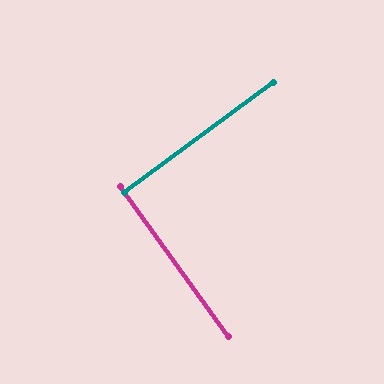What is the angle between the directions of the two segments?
Approximately 89 degrees.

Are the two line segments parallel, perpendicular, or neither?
Perpendicular — they meet at approximately 89°.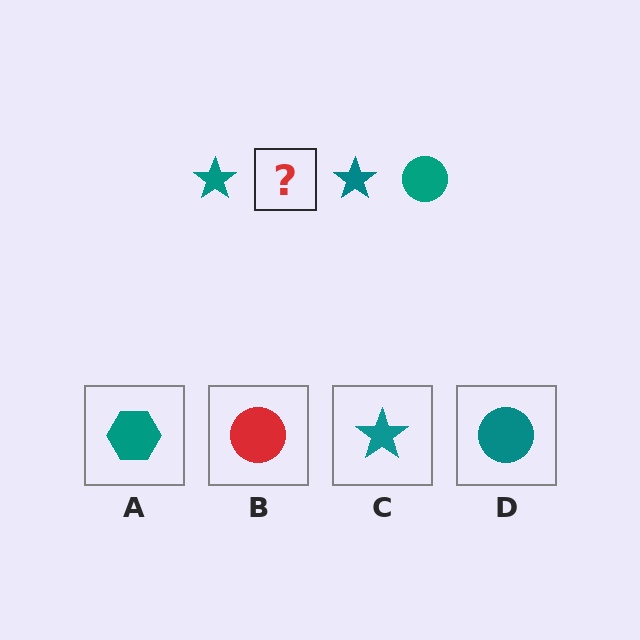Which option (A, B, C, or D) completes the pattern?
D.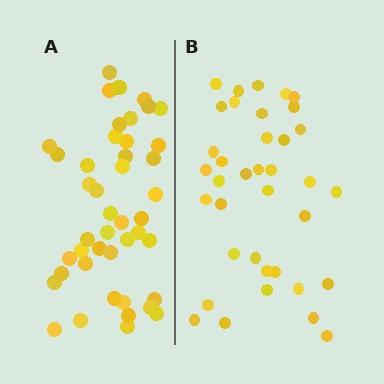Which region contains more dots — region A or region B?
Region A (the left region) has more dots.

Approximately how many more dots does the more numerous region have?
Region A has roughly 8 or so more dots than region B.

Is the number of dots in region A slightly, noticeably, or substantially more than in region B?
Region A has only slightly more — the two regions are fairly close. The ratio is roughly 1.2 to 1.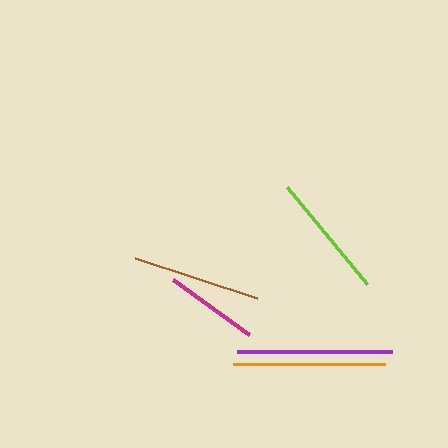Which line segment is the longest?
The purple line is the longest at approximately 155 pixels.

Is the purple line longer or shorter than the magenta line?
The purple line is longer than the magenta line.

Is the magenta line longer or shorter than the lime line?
The lime line is longer than the magenta line.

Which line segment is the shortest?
The magenta line is the shortest at approximately 94 pixels.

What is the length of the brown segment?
The brown segment is approximately 129 pixels long.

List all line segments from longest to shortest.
From longest to shortest: purple, orange, brown, lime, magenta.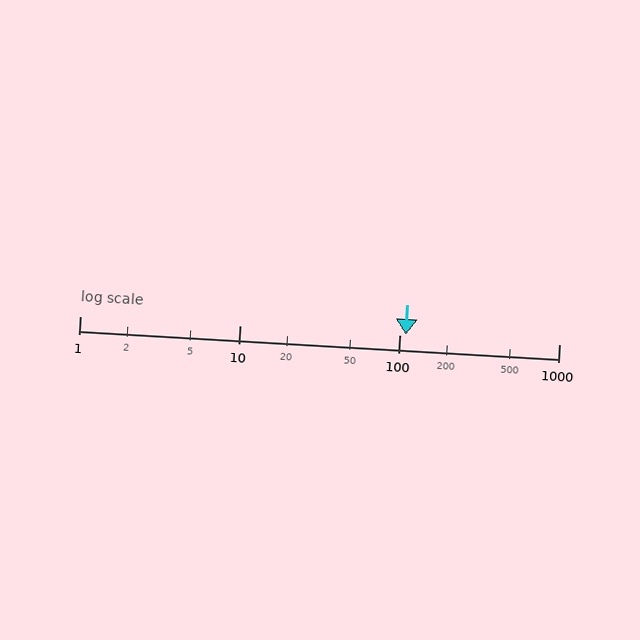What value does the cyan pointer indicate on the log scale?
The pointer indicates approximately 110.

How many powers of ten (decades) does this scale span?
The scale spans 3 decades, from 1 to 1000.